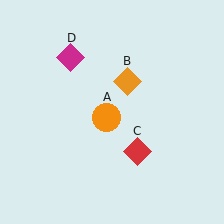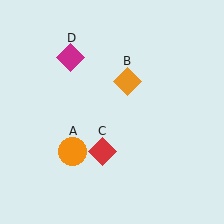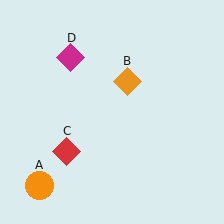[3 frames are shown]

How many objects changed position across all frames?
2 objects changed position: orange circle (object A), red diamond (object C).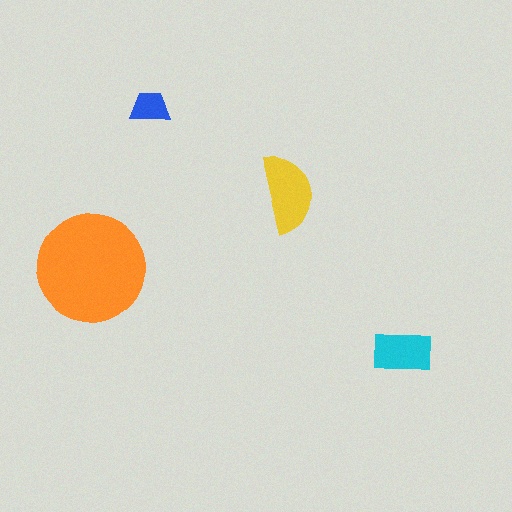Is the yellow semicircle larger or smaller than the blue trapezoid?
Larger.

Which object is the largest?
The orange circle.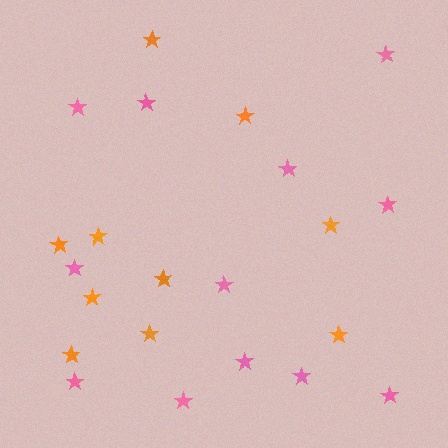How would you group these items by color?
There are 2 groups: one group of pink stars (12) and one group of orange stars (10).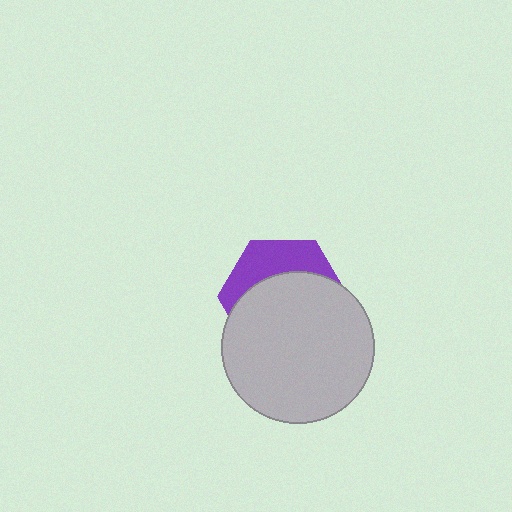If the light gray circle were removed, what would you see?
You would see the complete purple hexagon.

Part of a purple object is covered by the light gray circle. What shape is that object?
It is a hexagon.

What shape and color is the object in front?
The object in front is a light gray circle.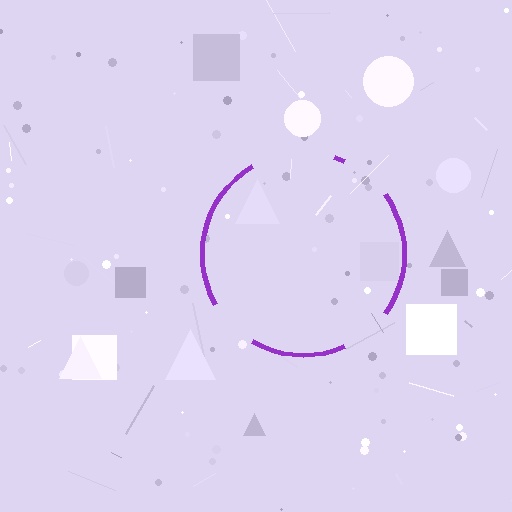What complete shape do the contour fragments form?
The contour fragments form a circle.